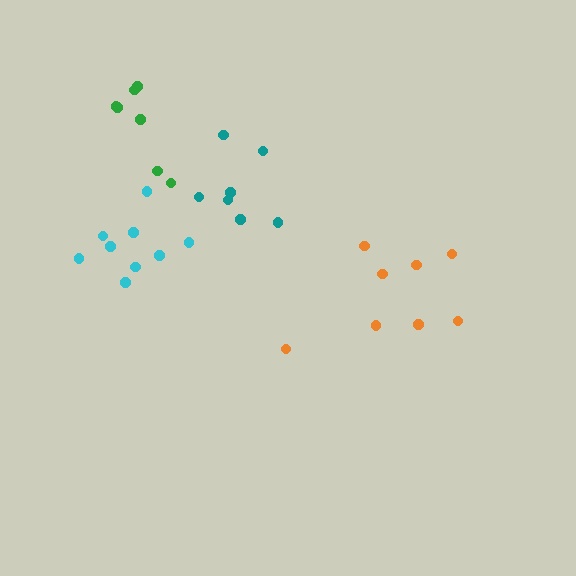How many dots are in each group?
Group 1: 8 dots, Group 2: 9 dots, Group 3: 7 dots, Group 4: 7 dots (31 total).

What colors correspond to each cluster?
The clusters are colored: orange, cyan, teal, green.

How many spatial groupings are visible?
There are 4 spatial groupings.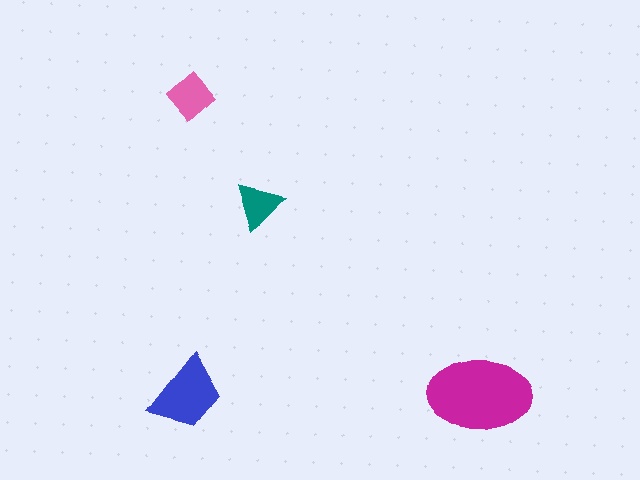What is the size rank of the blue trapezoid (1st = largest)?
2nd.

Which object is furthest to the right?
The magenta ellipse is rightmost.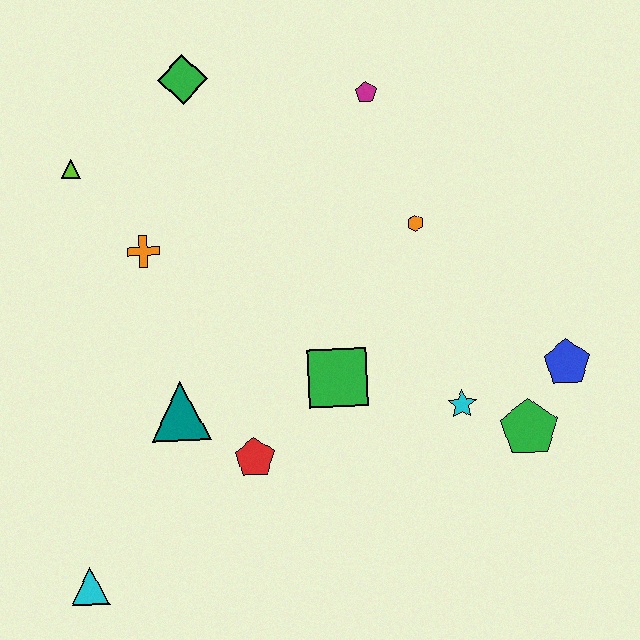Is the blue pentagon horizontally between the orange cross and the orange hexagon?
No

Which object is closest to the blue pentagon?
The green pentagon is closest to the blue pentagon.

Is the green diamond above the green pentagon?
Yes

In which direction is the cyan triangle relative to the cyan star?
The cyan triangle is to the left of the cyan star.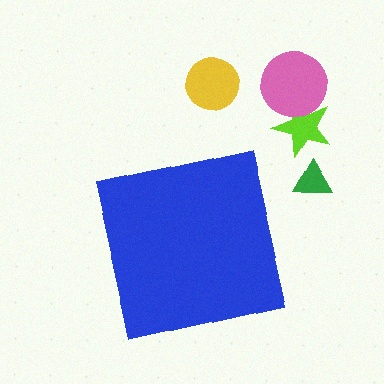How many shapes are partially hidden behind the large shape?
0 shapes are partially hidden.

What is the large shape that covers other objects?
A blue square.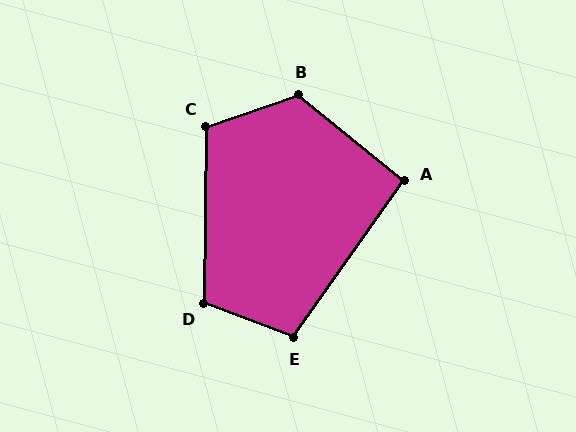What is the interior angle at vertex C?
Approximately 110 degrees (obtuse).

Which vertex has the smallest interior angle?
A, at approximately 94 degrees.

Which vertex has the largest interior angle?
B, at approximately 122 degrees.